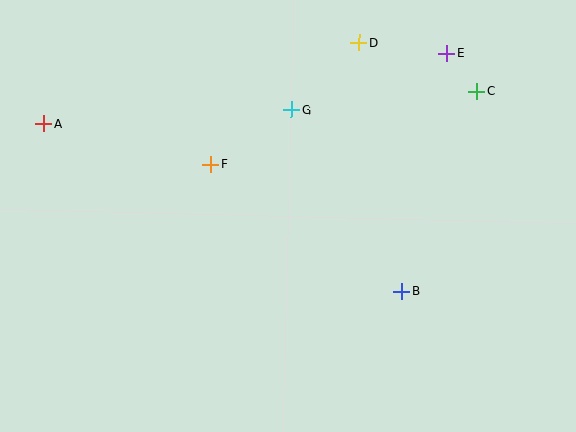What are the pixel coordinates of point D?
Point D is at (359, 43).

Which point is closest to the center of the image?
Point F at (211, 164) is closest to the center.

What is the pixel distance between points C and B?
The distance between C and B is 214 pixels.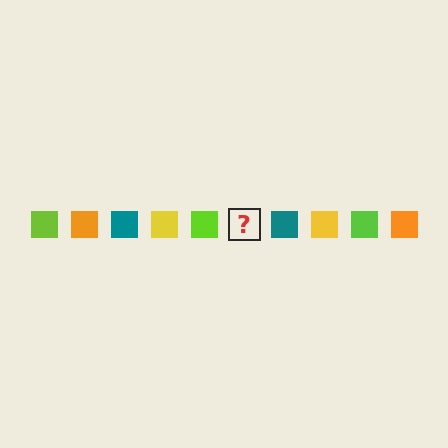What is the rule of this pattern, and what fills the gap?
The rule is that the pattern cycles through lime, orange, teal, yellow squares. The gap should be filled with an orange square.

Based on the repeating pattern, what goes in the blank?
The blank should be an orange square.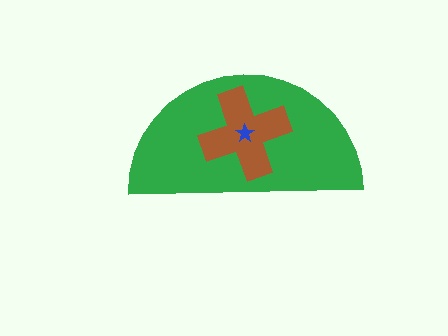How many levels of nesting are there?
3.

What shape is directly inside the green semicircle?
The brown cross.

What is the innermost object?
The blue star.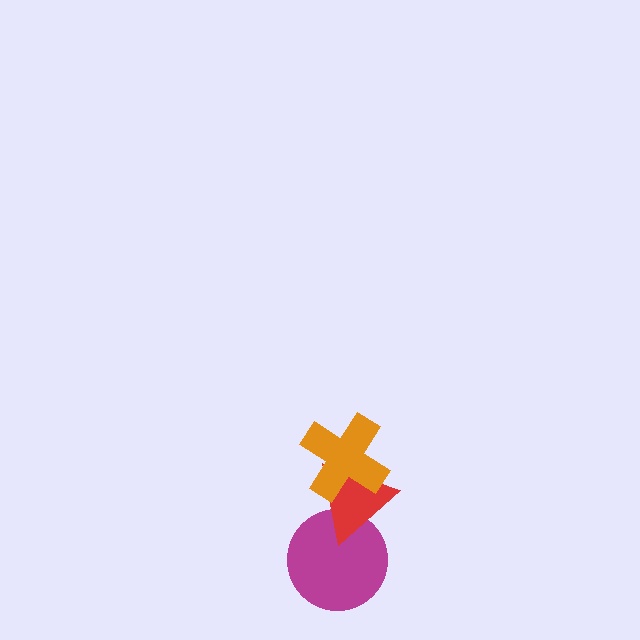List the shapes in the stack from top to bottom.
From top to bottom: the orange cross, the red triangle, the magenta circle.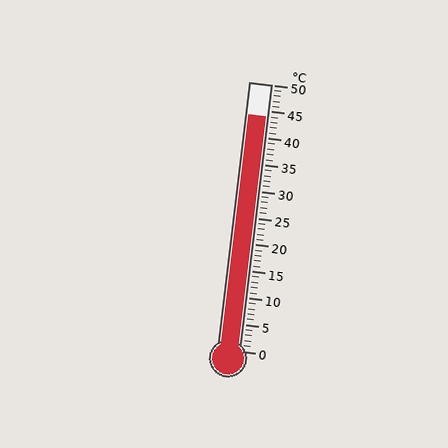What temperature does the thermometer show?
The thermometer shows approximately 44°C.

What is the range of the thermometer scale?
The thermometer scale ranges from 0°C to 50°C.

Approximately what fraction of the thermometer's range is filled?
The thermometer is filled to approximately 90% of its range.